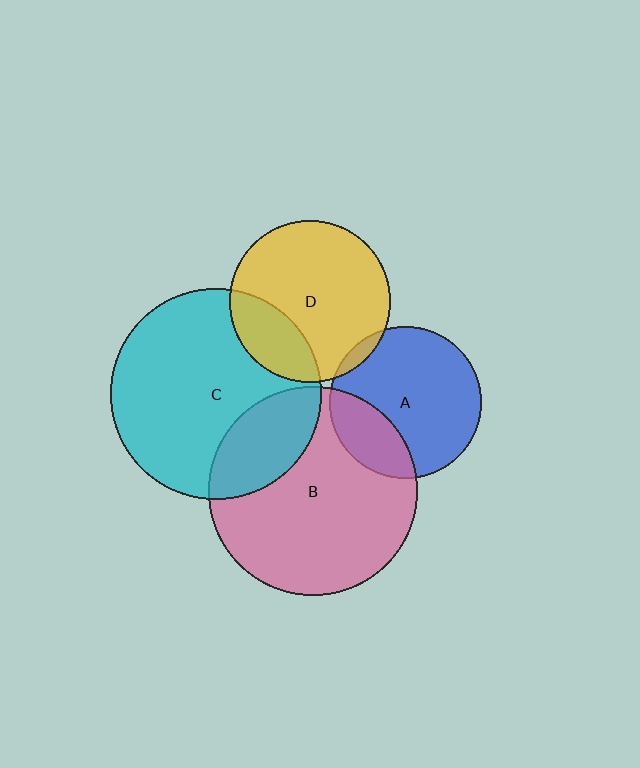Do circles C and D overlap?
Yes.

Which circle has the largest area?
Circle C (cyan).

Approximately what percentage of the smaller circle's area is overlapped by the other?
Approximately 25%.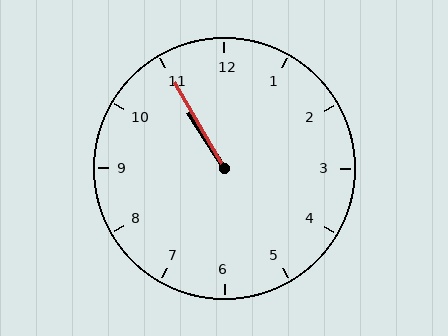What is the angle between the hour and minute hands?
Approximately 2 degrees.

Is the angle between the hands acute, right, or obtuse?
It is acute.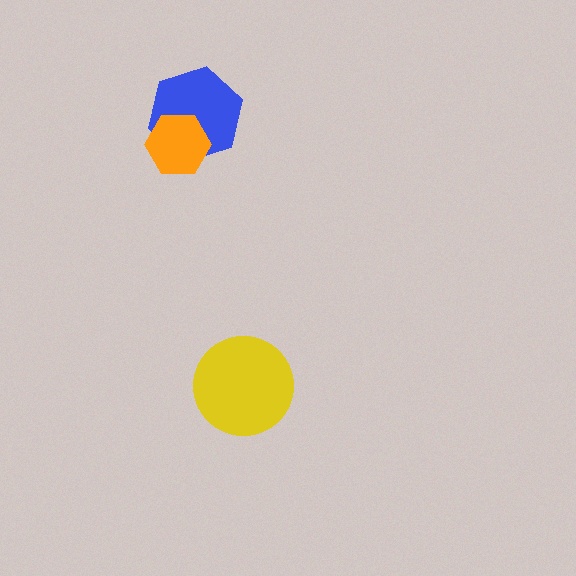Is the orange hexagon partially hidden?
No, no other shape covers it.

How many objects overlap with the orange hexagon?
1 object overlaps with the orange hexagon.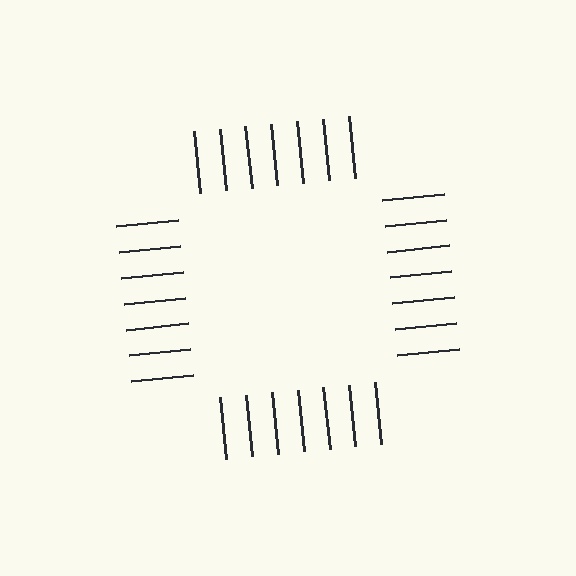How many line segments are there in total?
28 — 7 along each of the 4 edges.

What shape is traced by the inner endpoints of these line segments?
An illusory square — the line segments terminate on its edges but no continuous stroke is drawn.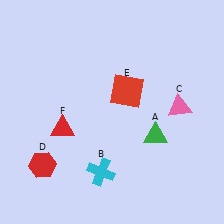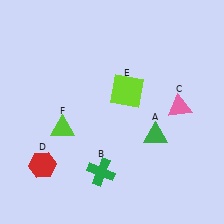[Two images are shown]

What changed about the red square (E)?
In Image 1, E is red. In Image 2, it changed to lime.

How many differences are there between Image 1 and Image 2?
There are 3 differences between the two images.